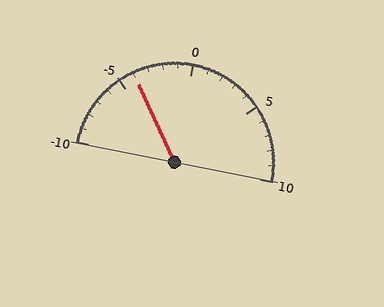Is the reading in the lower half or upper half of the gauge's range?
The reading is in the lower half of the range (-10 to 10).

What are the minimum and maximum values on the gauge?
The gauge ranges from -10 to 10.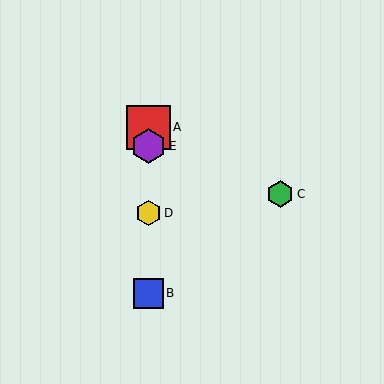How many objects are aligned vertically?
4 objects (A, B, D, E) are aligned vertically.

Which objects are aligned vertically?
Objects A, B, D, E are aligned vertically.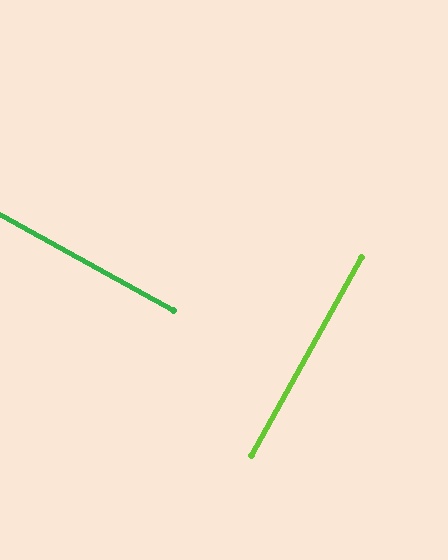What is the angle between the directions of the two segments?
Approximately 90 degrees.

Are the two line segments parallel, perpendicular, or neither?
Perpendicular — they meet at approximately 90°.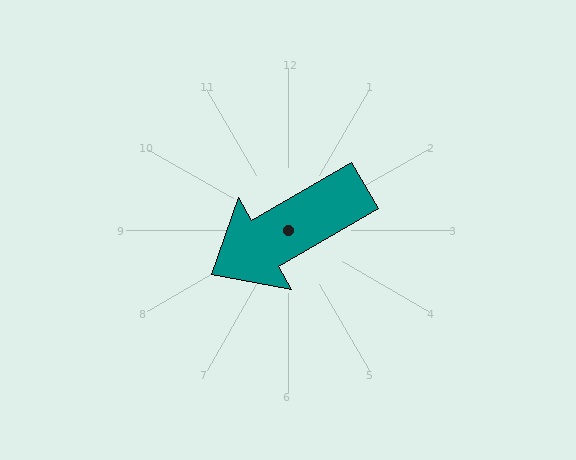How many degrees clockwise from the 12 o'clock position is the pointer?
Approximately 240 degrees.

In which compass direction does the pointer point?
Southwest.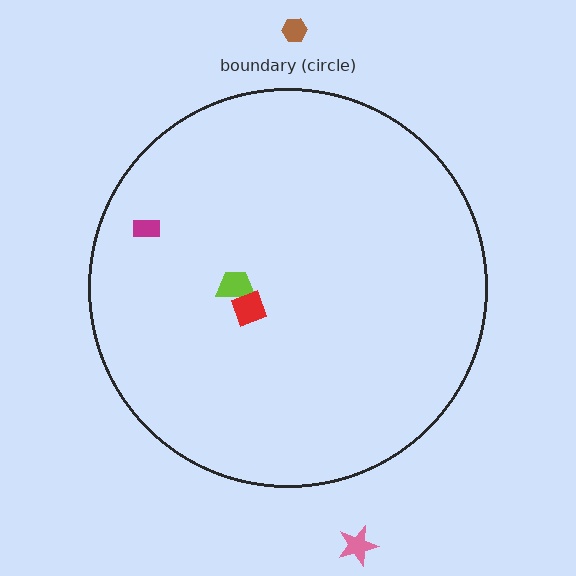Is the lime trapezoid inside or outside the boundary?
Inside.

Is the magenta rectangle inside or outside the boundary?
Inside.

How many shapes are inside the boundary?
3 inside, 2 outside.